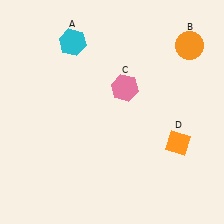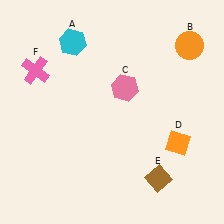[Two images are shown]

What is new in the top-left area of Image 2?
A pink cross (F) was added in the top-left area of Image 2.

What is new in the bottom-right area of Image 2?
A brown diamond (E) was added in the bottom-right area of Image 2.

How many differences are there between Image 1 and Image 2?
There are 2 differences between the two images.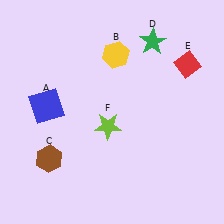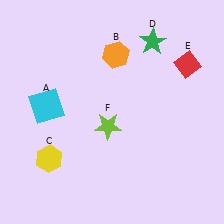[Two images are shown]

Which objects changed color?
A changed from blue to cyan. B changed from yellow to orange. C changed from brown to yellow.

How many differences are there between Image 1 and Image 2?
There are 3 differences between the two images.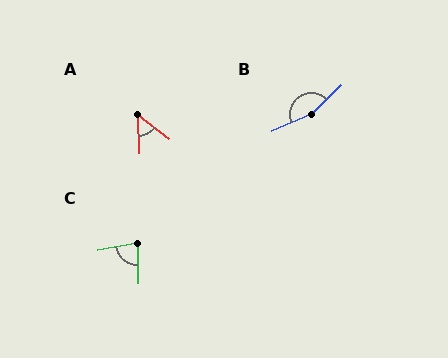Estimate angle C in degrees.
Approximately 81 degrees.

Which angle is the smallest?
A, at approximately 50 degrees.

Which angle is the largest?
B, at approximately 158 degrees.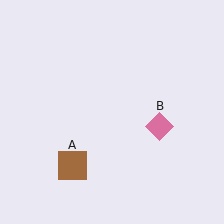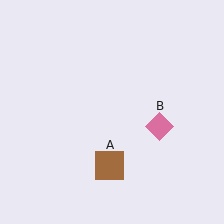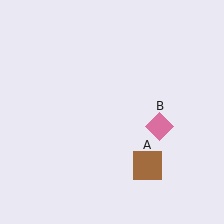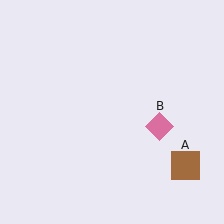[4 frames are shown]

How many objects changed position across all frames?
1 object changed position: brown square (object A).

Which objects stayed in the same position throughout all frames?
Pink diamond (object B) remained stationary.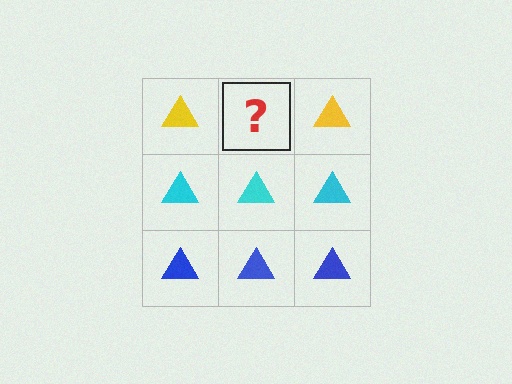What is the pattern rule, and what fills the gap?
The rule is that each row has a consistent color. The gap should be filled with a yellow triangle.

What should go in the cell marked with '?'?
The missing cell should contain a yellow triangle.